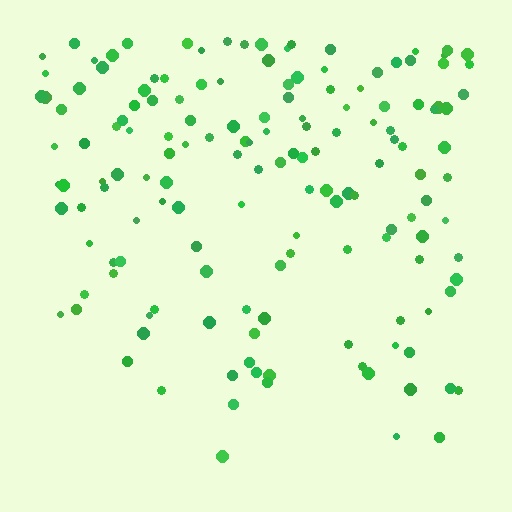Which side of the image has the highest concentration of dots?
The top.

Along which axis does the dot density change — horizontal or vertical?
Vertical.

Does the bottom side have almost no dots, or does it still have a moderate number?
Still a moderate number, just noticeably fewer than the top.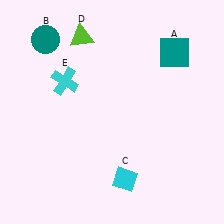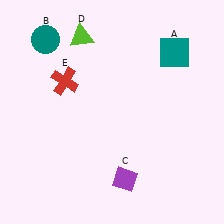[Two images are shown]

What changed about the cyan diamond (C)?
In Image 1, C is cyan. In Image 2, it changed to purple.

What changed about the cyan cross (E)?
In Image 1, E is cyan. In Image 2, it changed to red.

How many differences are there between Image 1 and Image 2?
There are 2 differences between the two images.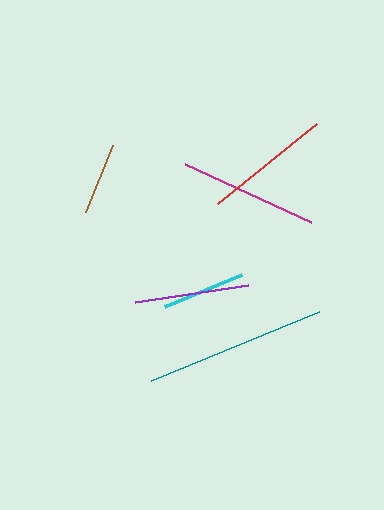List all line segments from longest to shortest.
From longest to shortest: teal, magenta, red, purple, cyan, brown.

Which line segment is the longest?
The teal line is the longest at approximately 182 pixels.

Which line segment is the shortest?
The brown line is the shortest at approximately 72 pixels.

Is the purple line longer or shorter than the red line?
The red line is longer than the purple line.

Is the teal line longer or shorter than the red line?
The teal line is longer than the red line.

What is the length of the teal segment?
The teal segment is approximately 182 pixels long.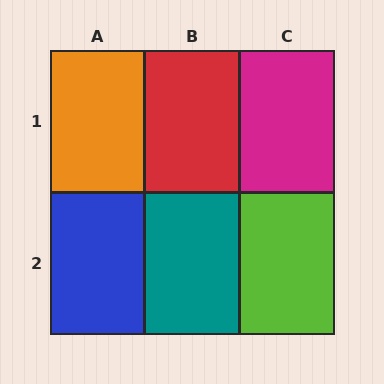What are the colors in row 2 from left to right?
Blue, teal, lime.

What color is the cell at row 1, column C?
Magenta.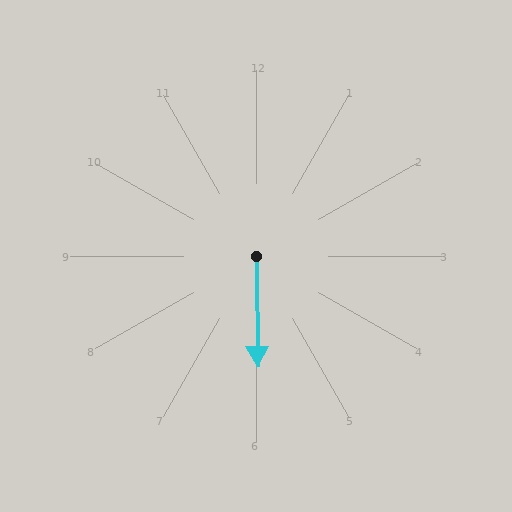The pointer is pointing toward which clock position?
Roughly 6 o'clock.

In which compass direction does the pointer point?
South.